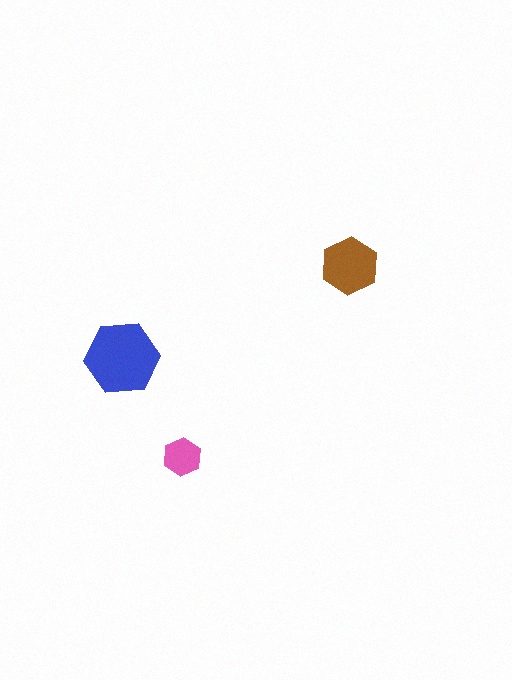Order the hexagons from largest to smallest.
the blue one, the brown one, the pink one.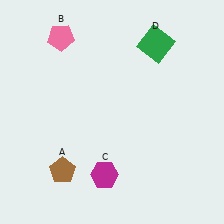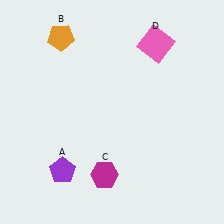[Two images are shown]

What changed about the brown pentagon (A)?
In Image 1, A is brown. In Image 2, it changed to purple.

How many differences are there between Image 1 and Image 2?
There are 3 differences between the two images.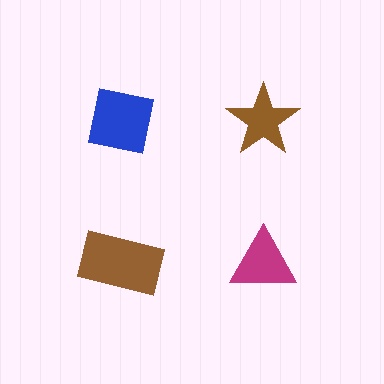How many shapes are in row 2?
2 shapes.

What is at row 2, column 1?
A brown rectangle.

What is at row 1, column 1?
A blue square.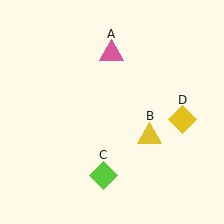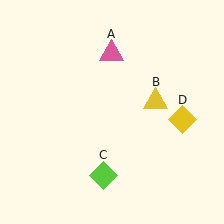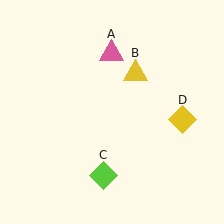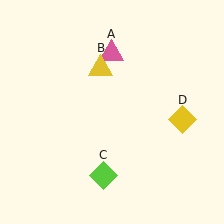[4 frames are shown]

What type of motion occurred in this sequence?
The yellow triangle (object B) rotated counterclockwise around the center of the scene.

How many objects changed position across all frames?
1 object changed position: yellow triangle (object B).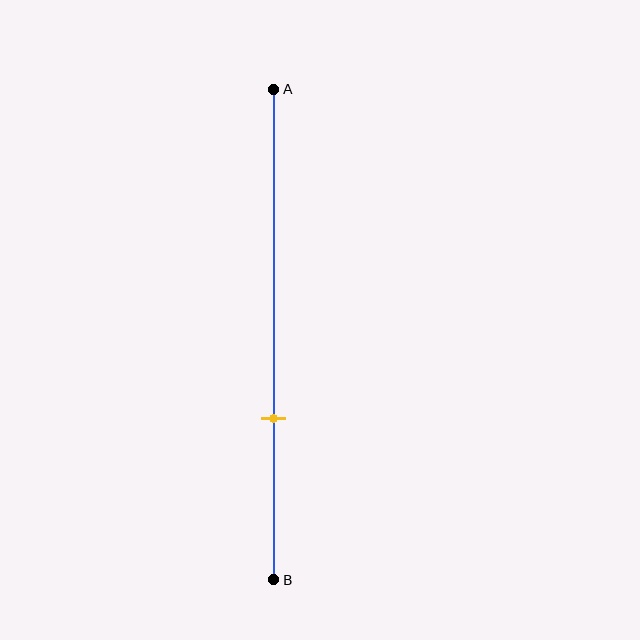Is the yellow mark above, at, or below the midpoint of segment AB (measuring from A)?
The yellow mark is below the midpoint of segment AB.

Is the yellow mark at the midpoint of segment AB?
No, the mark is at about 65% from A, not at the 50% midpoint.